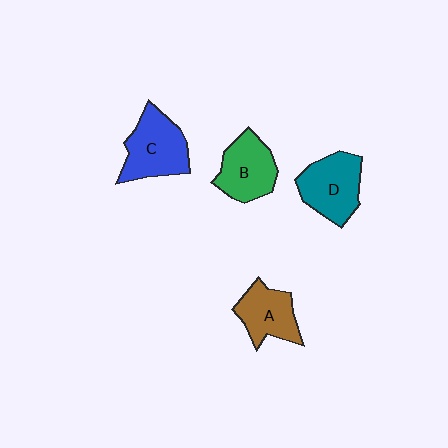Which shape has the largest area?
Shape C (blue).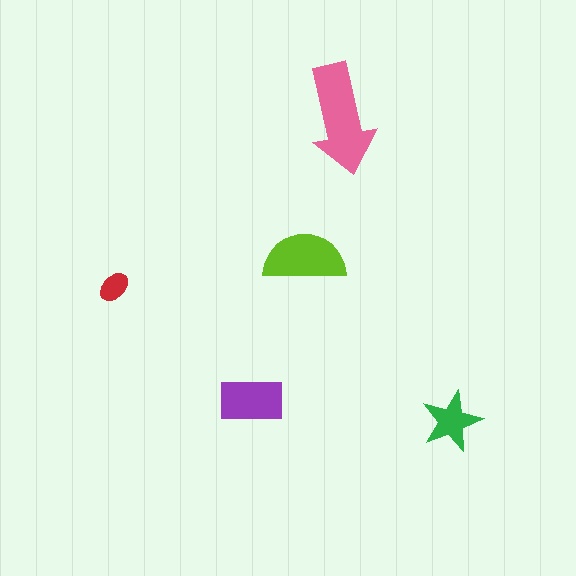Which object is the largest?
The pink arrow.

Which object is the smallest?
The red ellipse.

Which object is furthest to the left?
The red ellipse is leftmost.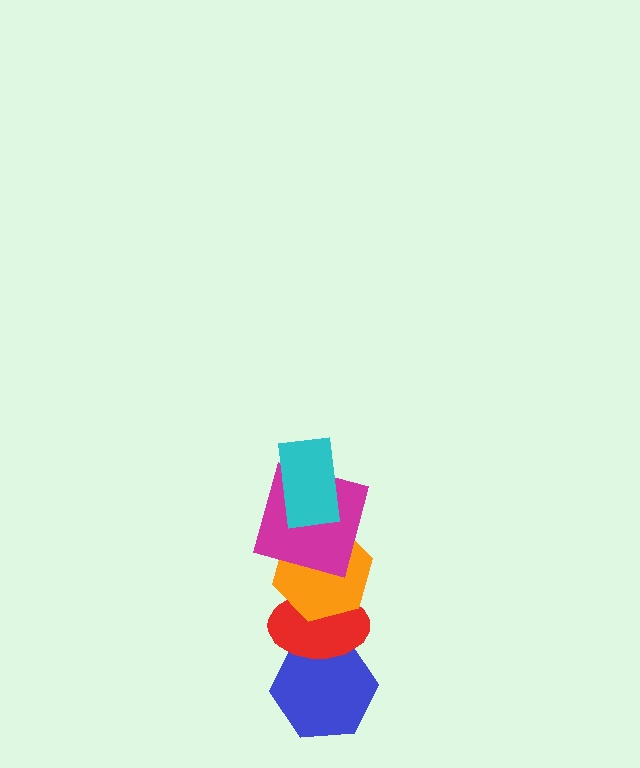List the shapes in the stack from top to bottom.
From top to bottom: the cyan rectangle, the magenta square, the orange hexagon, the red ellipse, the blue hexagon.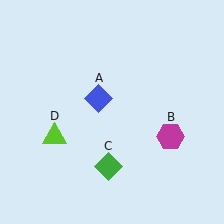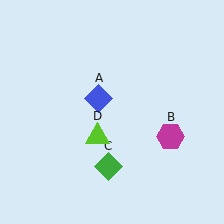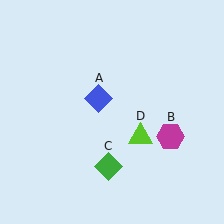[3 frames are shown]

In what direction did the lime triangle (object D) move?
The lime triangle (object D) moved right.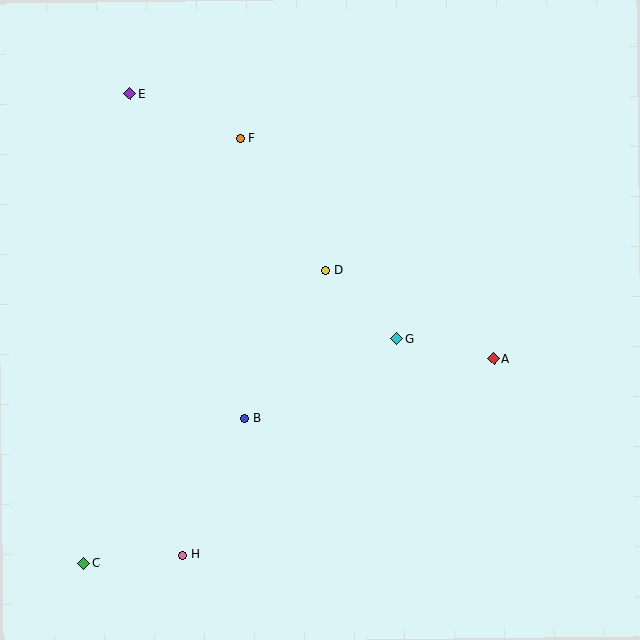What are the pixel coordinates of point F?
Point F is at (240, 138).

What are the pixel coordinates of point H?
Point H is at (182, 555).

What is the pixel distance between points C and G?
The distance between C and G is 385 pixels.